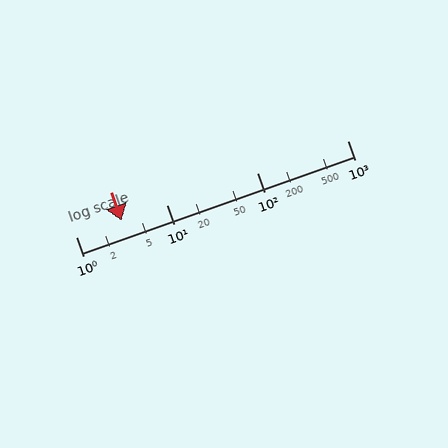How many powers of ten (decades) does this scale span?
The scale spans 3 decades, from 1 to 1000.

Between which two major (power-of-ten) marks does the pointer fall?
The pointer is between 1 and 10.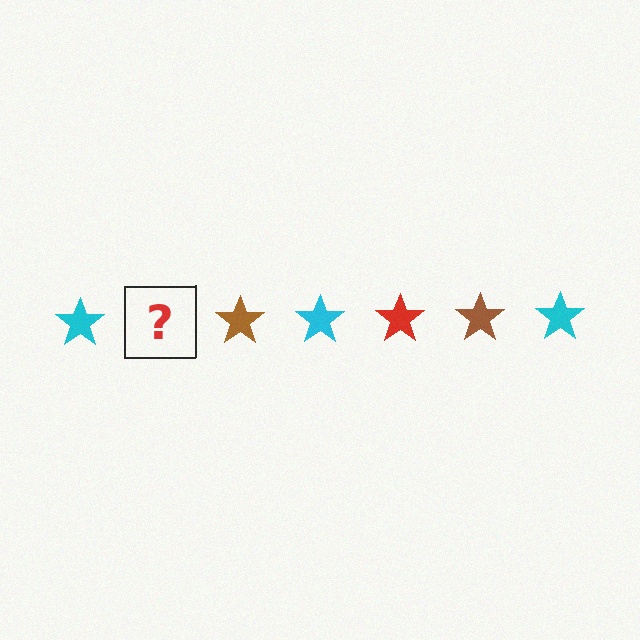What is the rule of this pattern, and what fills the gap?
The rule is that the pattern cycles through cyan, red, brown stars. The gap should be filled with a red star.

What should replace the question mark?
The question mark should be replaced with a red star.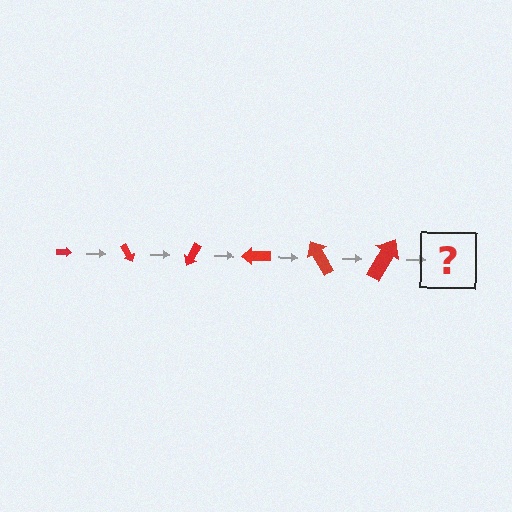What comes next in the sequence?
The next element should be an arrow, larger than the previous one and rotated 360 degrees from the start.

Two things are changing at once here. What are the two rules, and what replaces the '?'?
The two rules are that the arrow grows larger each step and it rotates 60 degrees each step. The '?' should be an arrow, larger than the previous one and rotated 360 degrees from the start.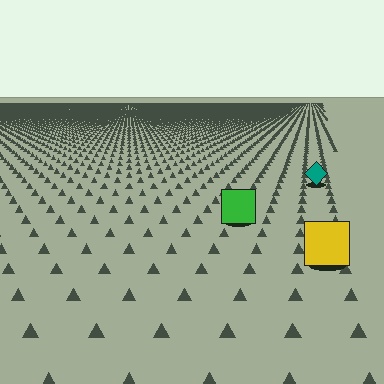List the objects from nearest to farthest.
From nearest to farthest: the yellow square, the green square, the teal diamond.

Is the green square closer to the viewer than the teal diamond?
Yes. The green square is closer — you can tell from the texture gradient: the ground texture is coarser near it.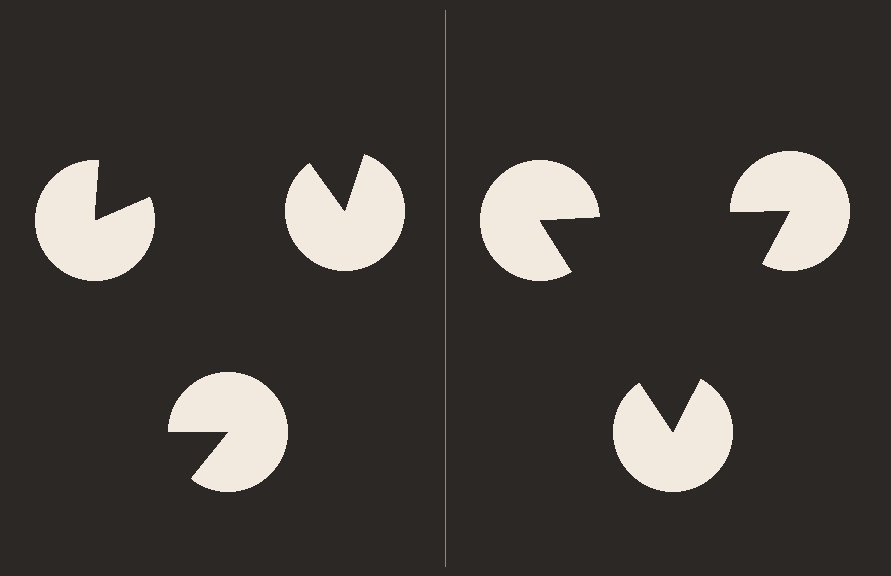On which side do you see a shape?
An illusory triangle appears on the right side. On the left side the wedge cuts are rotated, so no coherent shape forms.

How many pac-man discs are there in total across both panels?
6 — 3 on each side.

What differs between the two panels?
The pac-man discs are positioned identically on both sides; only the wedge orientations differ. On the right they align to a triangle; on the left they are misaligned.